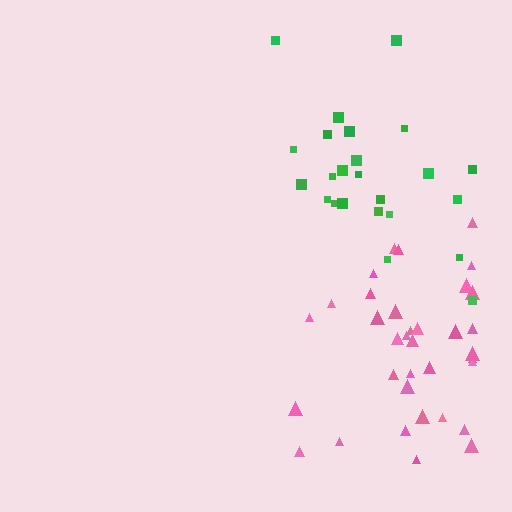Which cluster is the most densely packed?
Pink.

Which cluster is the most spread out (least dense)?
Green.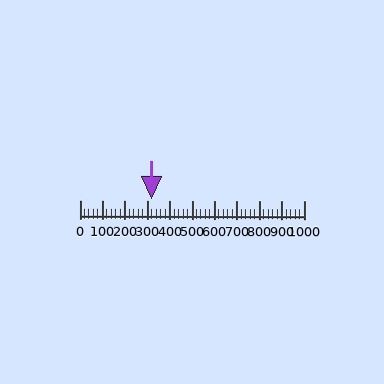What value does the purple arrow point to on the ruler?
The purple arrow points to approximately 320.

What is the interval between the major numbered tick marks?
The major tick marks are spaced 100 units apart.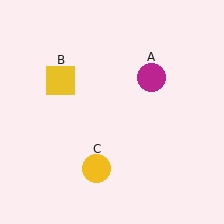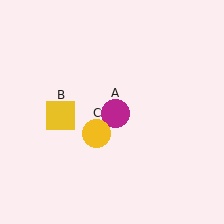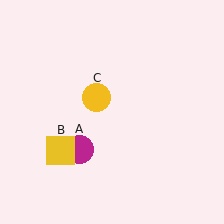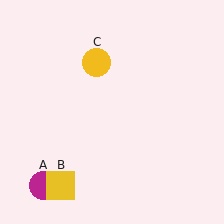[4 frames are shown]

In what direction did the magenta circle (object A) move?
The magenta circle (object A) moved down and to the left.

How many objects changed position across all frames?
3 objects changed position: magenta circle (object A), yellow square (object B), yellow circle (object C).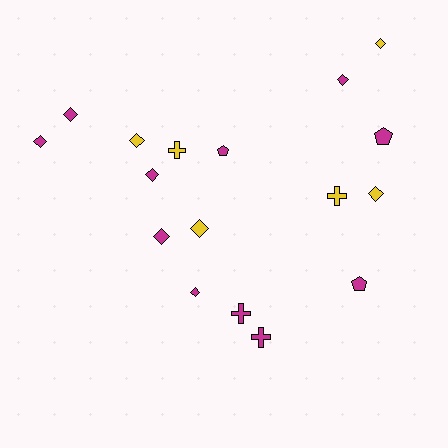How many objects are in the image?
There are 17 objects.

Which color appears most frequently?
Magenta, with 11 objects.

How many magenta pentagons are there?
There are 3 magenta pentagons.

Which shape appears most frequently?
Diamond, with 10 objects.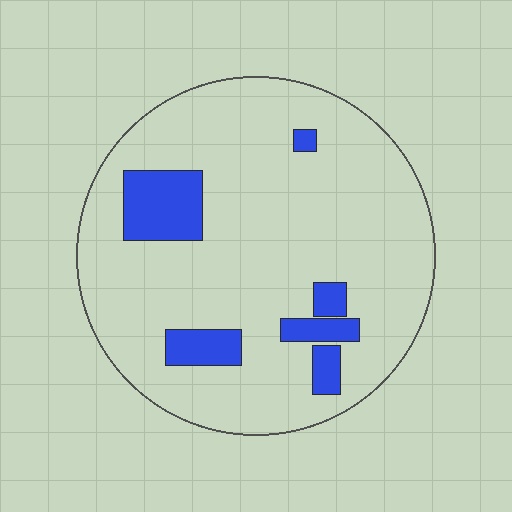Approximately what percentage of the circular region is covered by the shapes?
Approximately 15%.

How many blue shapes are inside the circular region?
6.